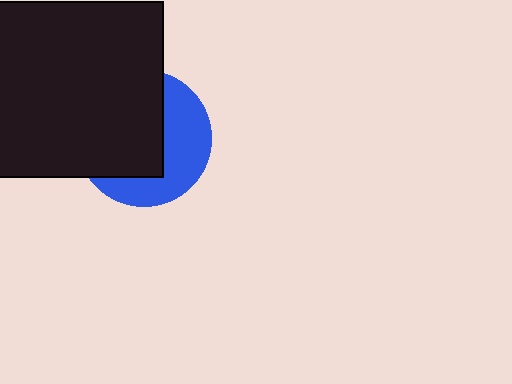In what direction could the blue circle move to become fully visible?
The blue circle could move right. That would shift it out from behind the black square entirely.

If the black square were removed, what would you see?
You would see the complete blue circle.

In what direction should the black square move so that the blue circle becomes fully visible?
The black square should move left. That is the shortest direction to clear the overlap and leave the blue circle fully visible.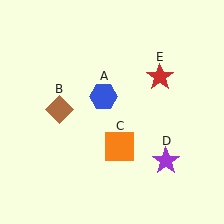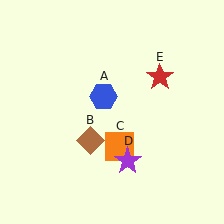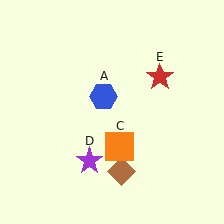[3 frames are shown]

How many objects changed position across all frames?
2 objects changed position: brown diamond (object B), purple star (object D).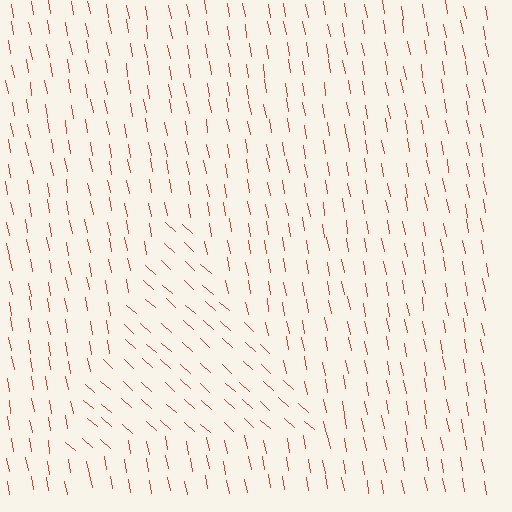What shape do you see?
I see a triangle.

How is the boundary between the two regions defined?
The boundary is defined purely by a change in line orientation (approximately 38 degrees difference). All lines are the same color and thickness.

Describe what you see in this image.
The image is filled with small red line segments. A triangle region in the image has lines oriented differently from the surrounding lines, creating a visible texture boundary.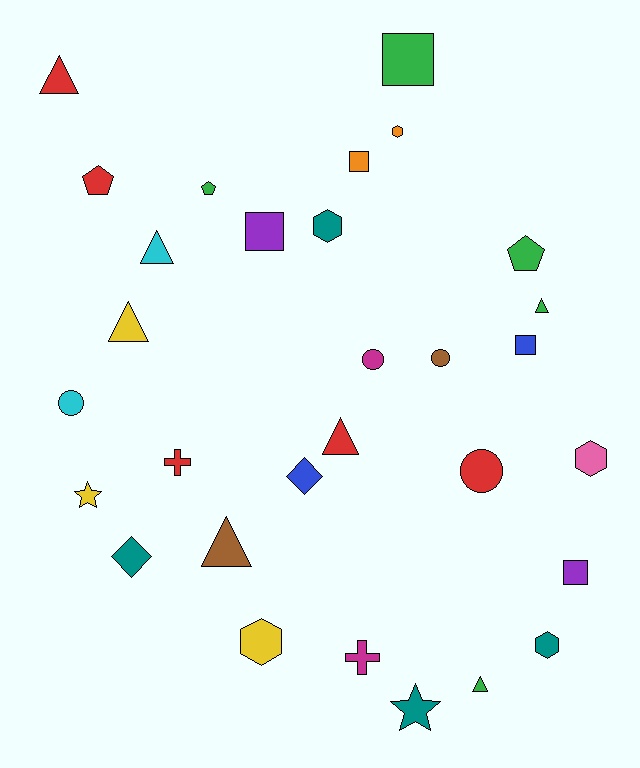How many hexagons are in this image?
There are 5 hexagons.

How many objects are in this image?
There are 30 objects.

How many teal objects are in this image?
There are 4 teal objects.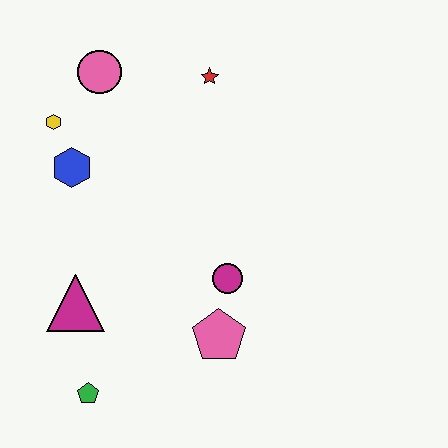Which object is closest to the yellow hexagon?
The blue hexagon is closest to the yellow hexagon.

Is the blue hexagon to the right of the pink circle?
No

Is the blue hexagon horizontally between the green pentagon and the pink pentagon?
No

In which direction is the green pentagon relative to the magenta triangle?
The green pentagon is below the magenta triangle.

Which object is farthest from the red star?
The green pentagon is farthest from the red star.